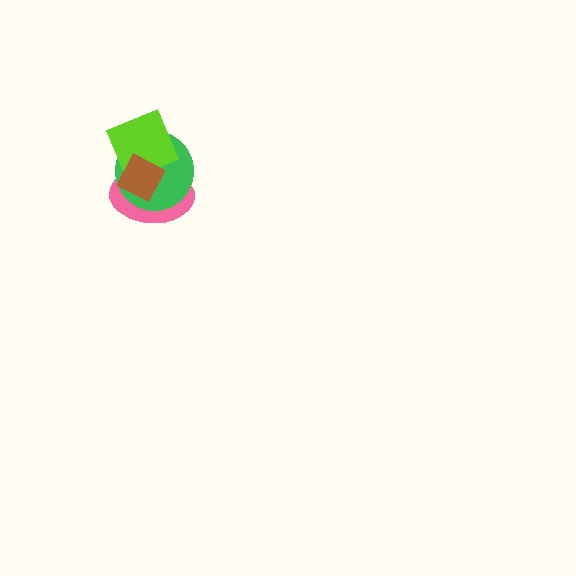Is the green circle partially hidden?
Yes, it is partially covered by another shape.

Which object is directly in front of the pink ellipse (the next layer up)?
The green circle is directly in front of the pink ellipse.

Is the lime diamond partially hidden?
Yes, it is partially covered by another shape.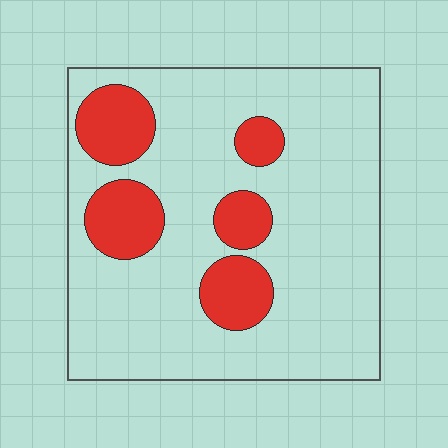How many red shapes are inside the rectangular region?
5.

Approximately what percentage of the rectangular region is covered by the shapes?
Approximately 20%.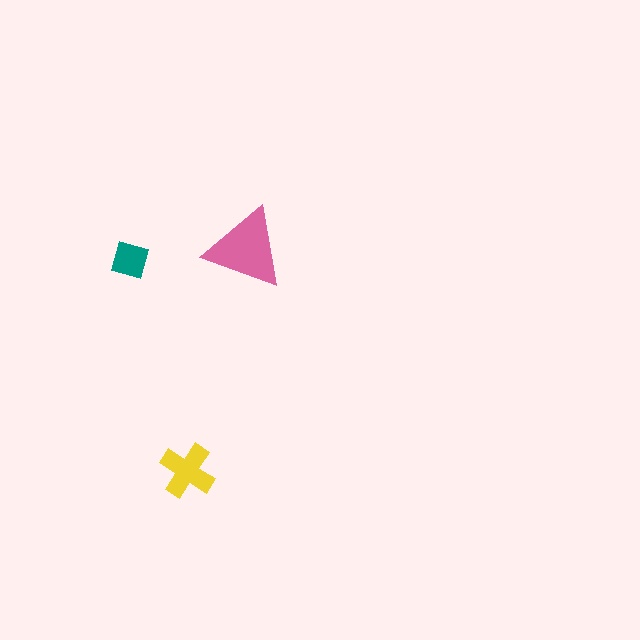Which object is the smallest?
The teal square.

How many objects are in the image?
There are 3 objects in the image.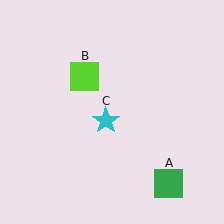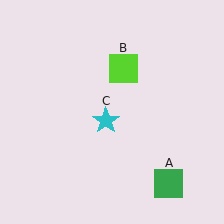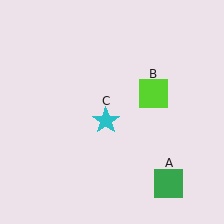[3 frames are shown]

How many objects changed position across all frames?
1 object changed position: lime square (object B).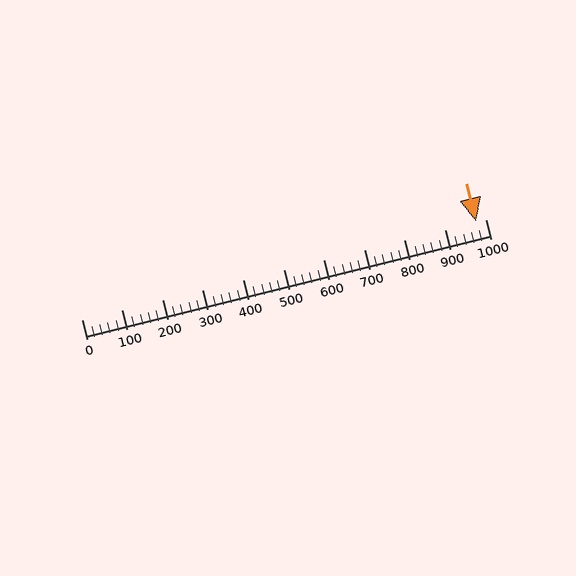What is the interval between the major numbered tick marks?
The major tick marks are spaced 100 units apart.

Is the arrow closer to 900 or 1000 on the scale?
The arrow is closer to 1000.